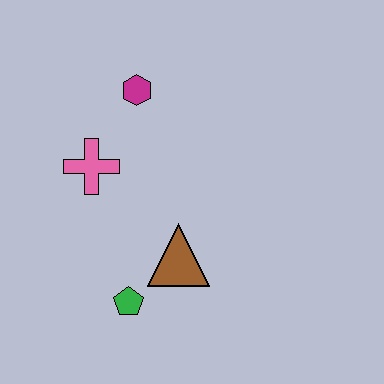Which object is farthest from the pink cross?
The green pentagon is farthest from the pink cross.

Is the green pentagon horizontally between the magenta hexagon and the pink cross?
Yes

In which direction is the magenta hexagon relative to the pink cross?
The magenta hexagon is above the pink cross.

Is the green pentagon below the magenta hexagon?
Yes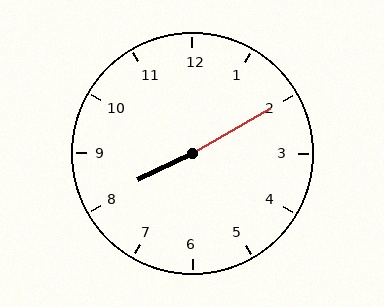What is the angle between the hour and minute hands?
Approximately 175 degrees.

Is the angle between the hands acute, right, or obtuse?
It is obtuse.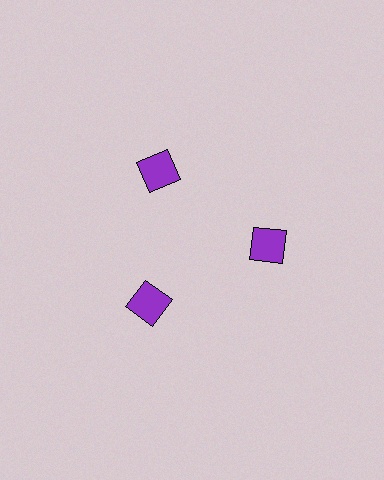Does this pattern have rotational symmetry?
Yes, this pattern has 3-fold rotational symmetry. It looks the same after rotating 120 degrees around the center.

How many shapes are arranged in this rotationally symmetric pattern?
There are 3 shapes, arranged in 3 groups of 1.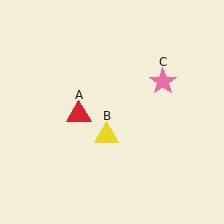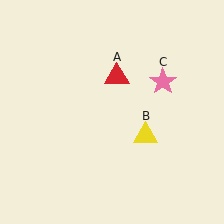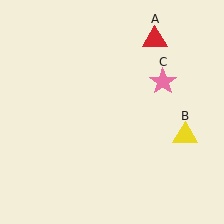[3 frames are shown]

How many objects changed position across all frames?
2 objects changed position: red triangle (object A), yellow triangle (object B).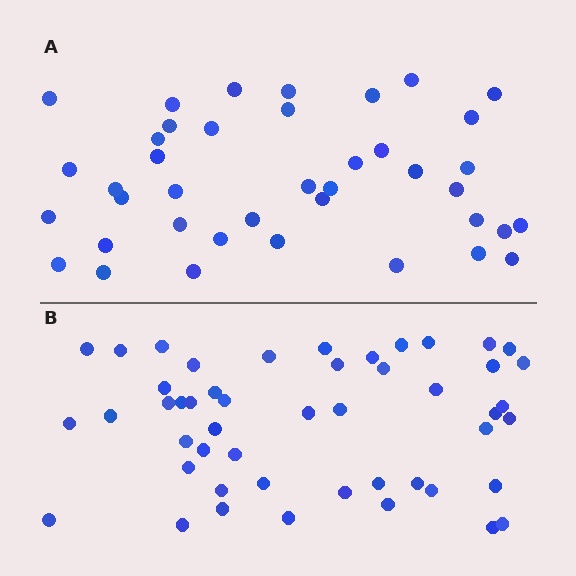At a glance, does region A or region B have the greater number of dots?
Region B (the bottom region) has more dots.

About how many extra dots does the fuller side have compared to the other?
Region B has roughly 8 or so more dots than region A.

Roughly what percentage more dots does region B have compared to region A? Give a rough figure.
About 20% more.